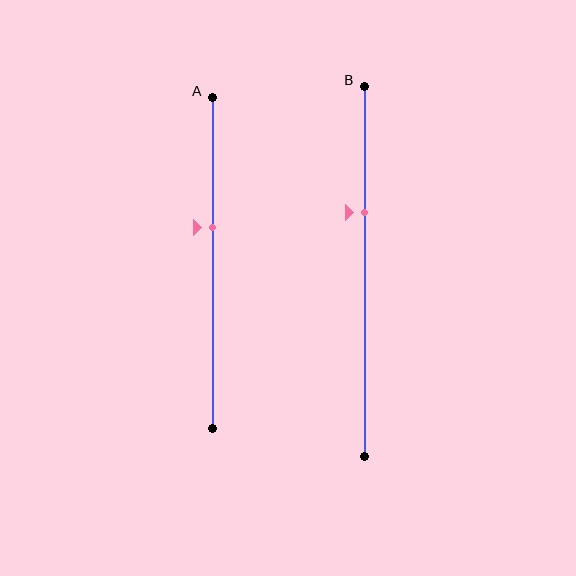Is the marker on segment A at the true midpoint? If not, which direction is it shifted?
No, the marker on segment A is shifted upward by about 11% of the segment length.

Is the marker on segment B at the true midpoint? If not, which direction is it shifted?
No, the marker on segment B is shifted upward by about 16% of the segment length.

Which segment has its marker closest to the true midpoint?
Segment A has its marker closest to the true midpoint.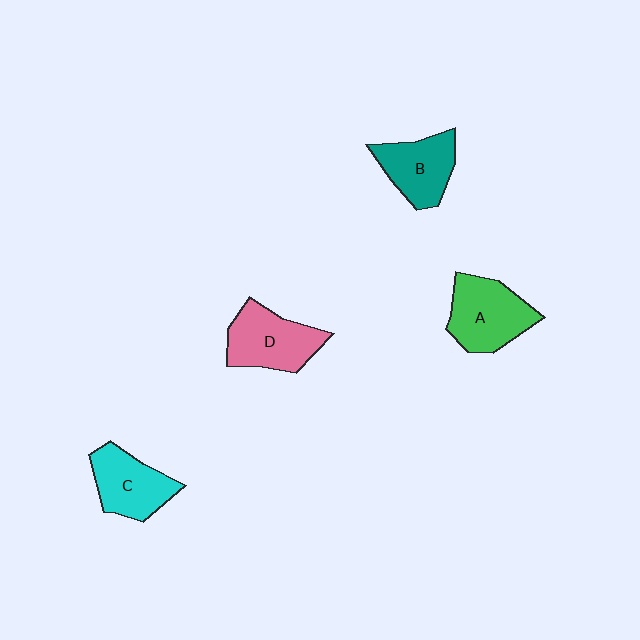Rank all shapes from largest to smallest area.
From largest to smallest: A (green), D (pink), C (cyan), B (teal).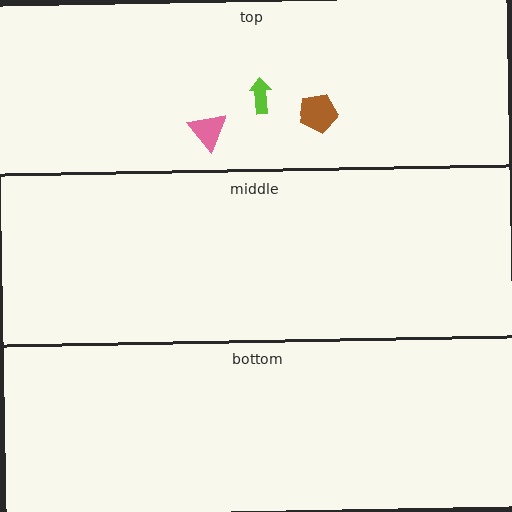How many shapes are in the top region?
3.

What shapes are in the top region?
The lime arrow, the pink triangle, the brown pentagon.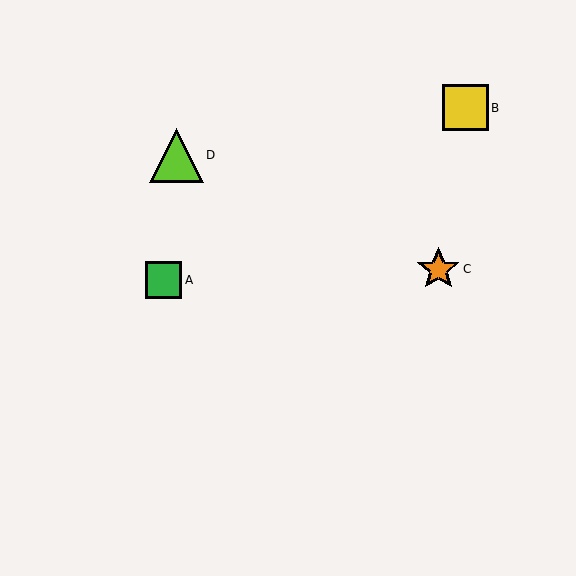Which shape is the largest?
The lime triangle (labeled D) is the largest.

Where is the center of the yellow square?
The center of the yellow square is at (465, 108).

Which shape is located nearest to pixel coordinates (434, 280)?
The orange star (labeled C) at (438, 269) is nearest to that location.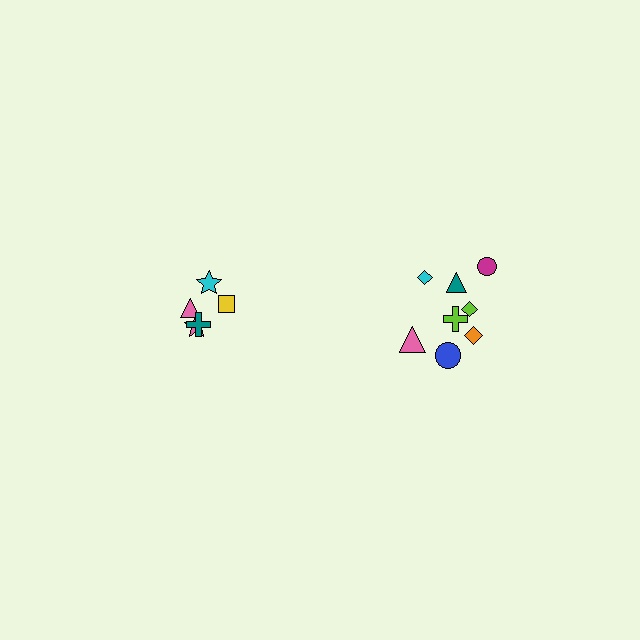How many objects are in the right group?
There are 8 objects.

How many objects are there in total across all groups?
There are 13 objects.